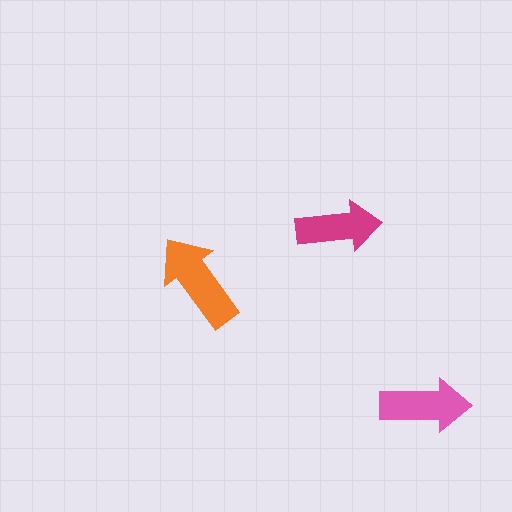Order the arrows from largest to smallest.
the orange one, the pink one, the magenta one.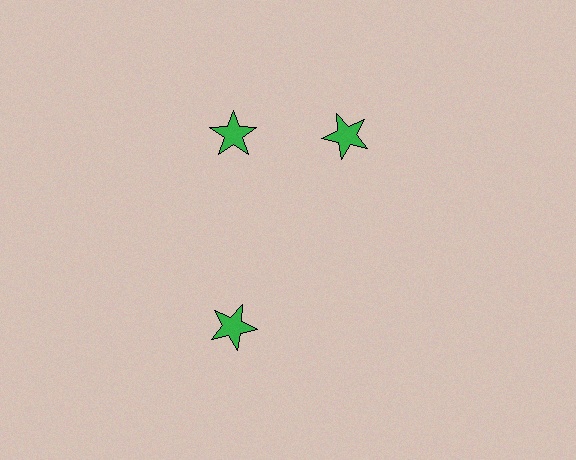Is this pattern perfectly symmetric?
No. The 3 green stars are arranged in a ring, but one element near the 3 o'clock position is rotated out of alignment along the ring, breaking the 3-fold rotational symmetry.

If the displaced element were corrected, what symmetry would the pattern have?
It would have 3-fold rotational symmetry — the pattern would map onto itself every 120 degrees.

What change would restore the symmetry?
The symmetry would be restored by rotating it back into even spacing with its neighbors so that all 3 stars sit at equal angles and equal distance from the center.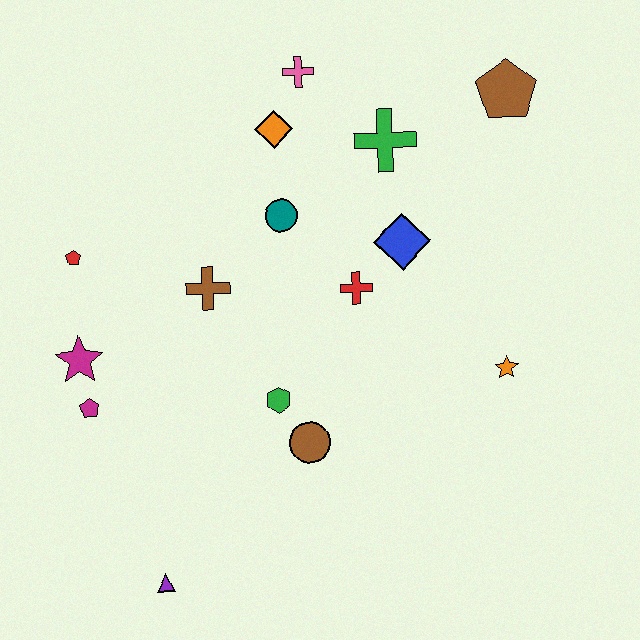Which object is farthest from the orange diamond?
The purple triangle is farthest from the orange diamond.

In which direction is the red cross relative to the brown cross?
The red cross is to the right of the brown cross.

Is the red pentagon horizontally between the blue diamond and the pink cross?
No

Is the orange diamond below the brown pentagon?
Yes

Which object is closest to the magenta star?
The magenta pentagon is closest to the magenta star.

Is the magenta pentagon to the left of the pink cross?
Yes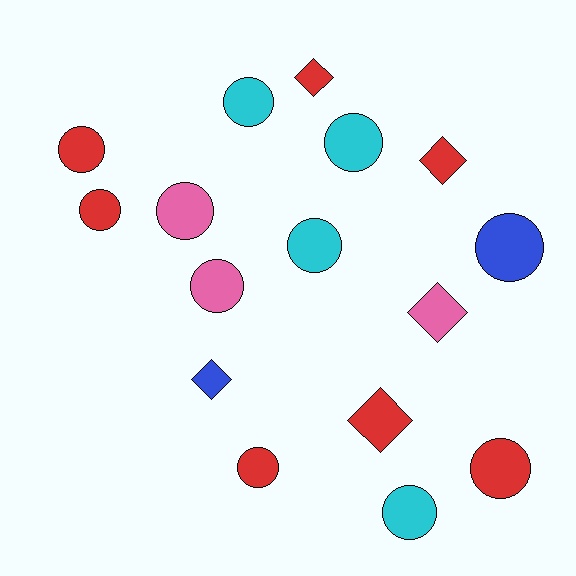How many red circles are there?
There are 4 red circles.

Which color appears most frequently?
Red, with 7 objects.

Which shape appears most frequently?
Circle, with 11 objects.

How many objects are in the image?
There are 16 objects.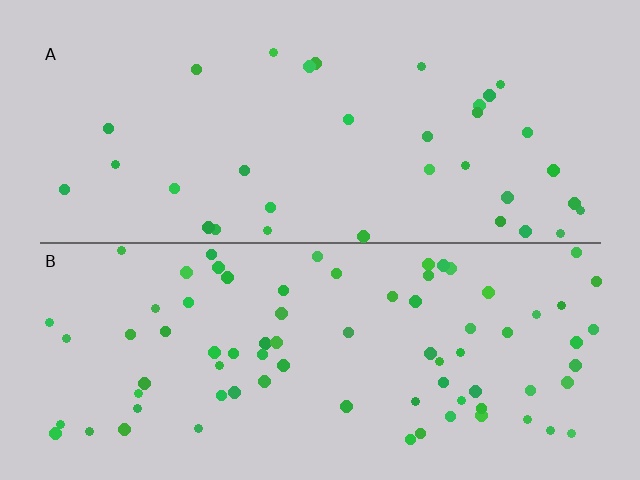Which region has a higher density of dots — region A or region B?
B (the bottom).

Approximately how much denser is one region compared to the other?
Approximately 2.2× — region B over region A.